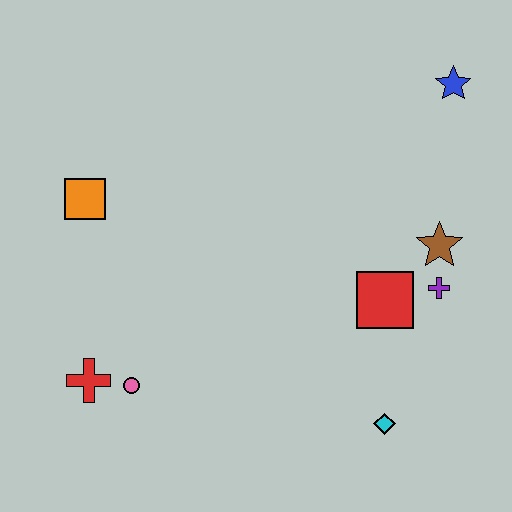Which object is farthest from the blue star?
The red cross is farthest from the blue star.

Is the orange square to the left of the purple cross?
Yes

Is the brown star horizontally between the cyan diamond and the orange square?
No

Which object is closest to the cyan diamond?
The red square is closest to the cyan diamond.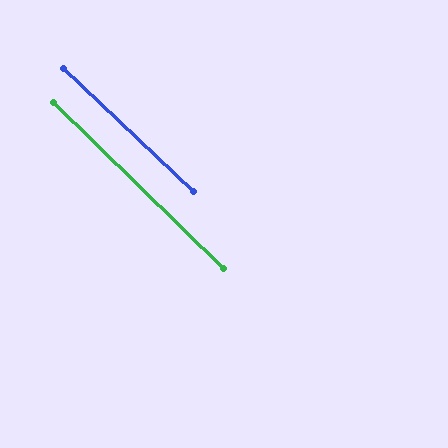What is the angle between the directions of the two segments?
Approximately 1 degree.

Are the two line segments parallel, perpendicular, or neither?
Parallel — their directions differ by only 0.6°.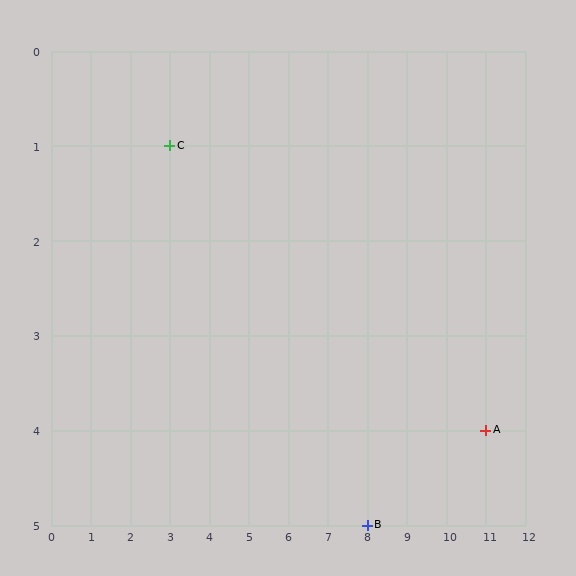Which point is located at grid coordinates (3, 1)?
Point C is at (3, 1).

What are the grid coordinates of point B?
Point B is at grid coordinates (8, 5).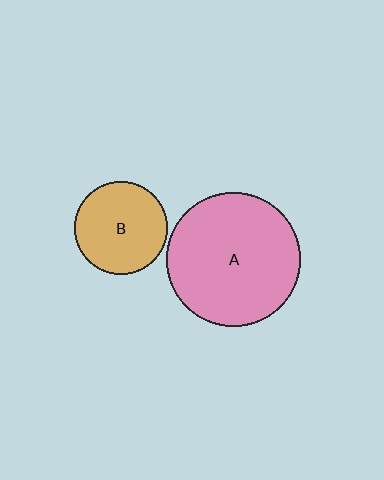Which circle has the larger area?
Circle A (pink).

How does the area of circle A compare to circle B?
Approximately 2.1 times.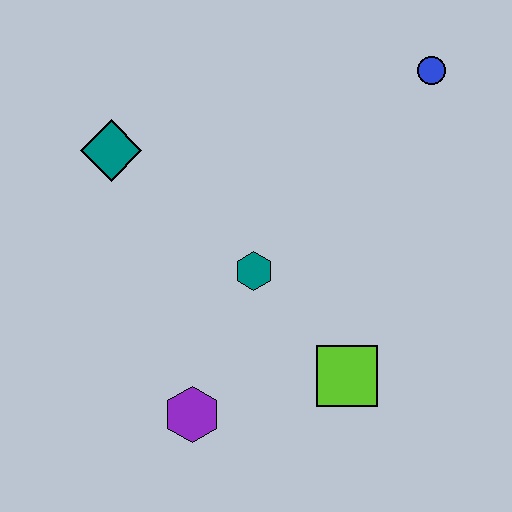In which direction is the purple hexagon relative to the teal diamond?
The purple hexagon is below the teal diamond.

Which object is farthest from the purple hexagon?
The blue circle is farthest from the purple hexagon.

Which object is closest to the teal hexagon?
The lime square is closest to the teal hexagon.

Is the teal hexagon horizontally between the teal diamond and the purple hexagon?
No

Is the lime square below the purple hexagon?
No